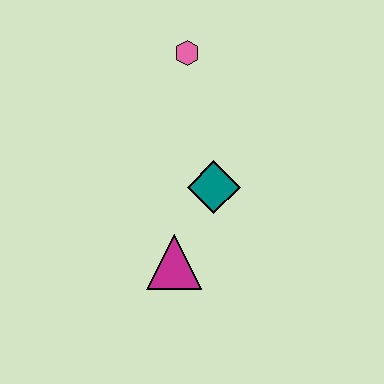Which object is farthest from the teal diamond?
The pink hexagon is farthest from the teal diamond.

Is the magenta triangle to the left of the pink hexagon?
Yes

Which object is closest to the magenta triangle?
The teal diamond is closest to the magenta triangle.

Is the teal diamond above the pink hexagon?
No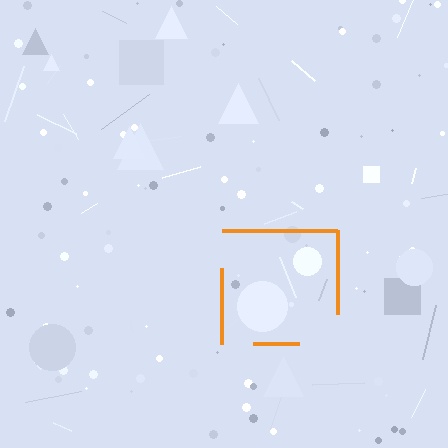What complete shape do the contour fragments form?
The contour fragments form a square.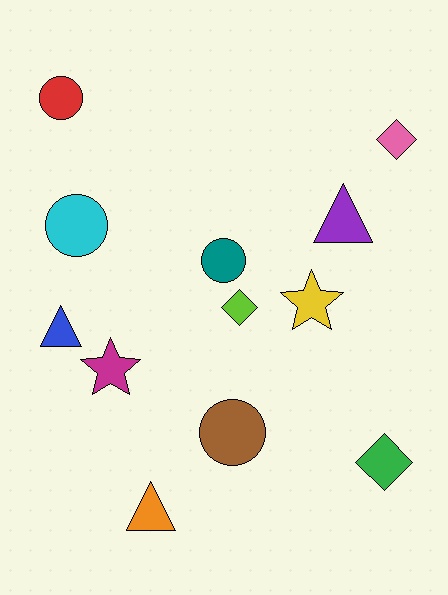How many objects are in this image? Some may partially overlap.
There are 12 objects.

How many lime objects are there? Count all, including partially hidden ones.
There is 1 lime object.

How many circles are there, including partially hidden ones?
There are 4 circles.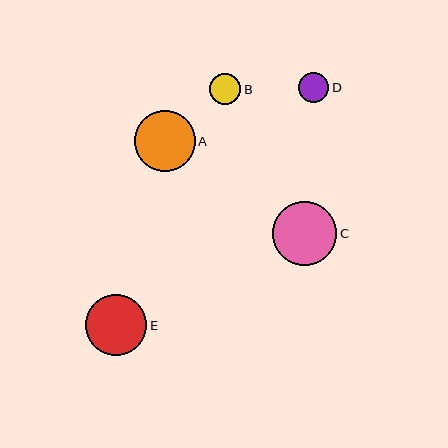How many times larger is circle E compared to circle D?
Circle E is approximately 2.0 times the size of circle D.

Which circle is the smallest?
Circle D is the smallest with a size of approximately 30 pixels.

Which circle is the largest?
Circle C is the largest with a size of approximately 64 pixels.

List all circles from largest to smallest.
From largest to smallest: C, E, A, B, D.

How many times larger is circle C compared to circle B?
Circle C is approximately 2.1 times the size of circle B.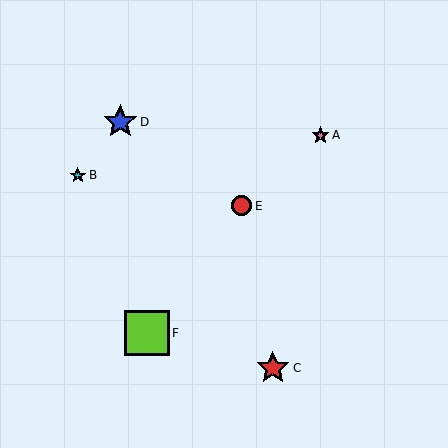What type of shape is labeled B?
Shape B is a cyan star.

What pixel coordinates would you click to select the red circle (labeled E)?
Click at (242, 206) to select the red circle E.